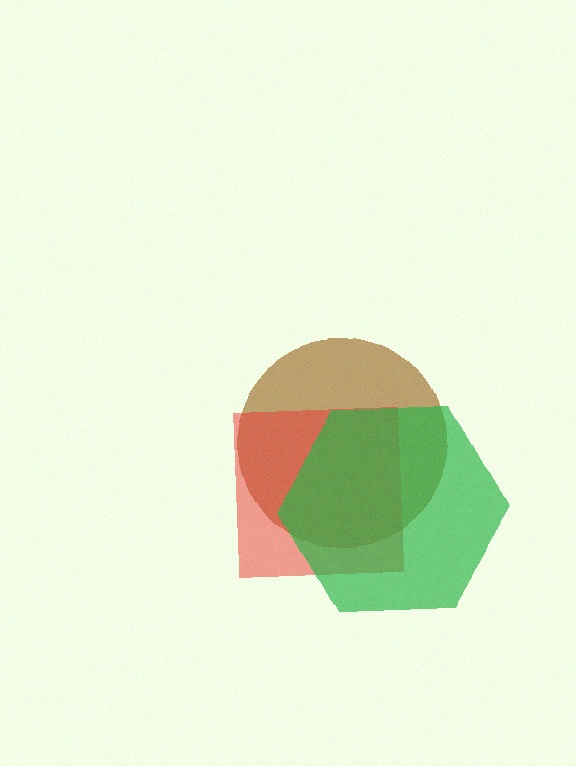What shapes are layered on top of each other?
The layered shapes are: a brown circle, a red square, a green hexagon.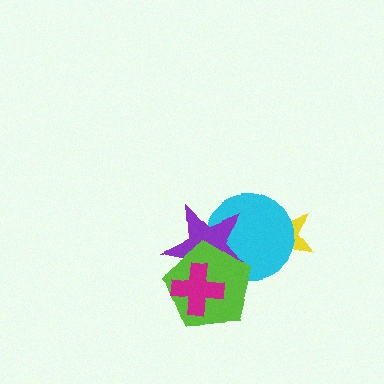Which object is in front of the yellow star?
The cyan circle is in front of the yellow star.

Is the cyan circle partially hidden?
Yes, it is partially covered by another shape.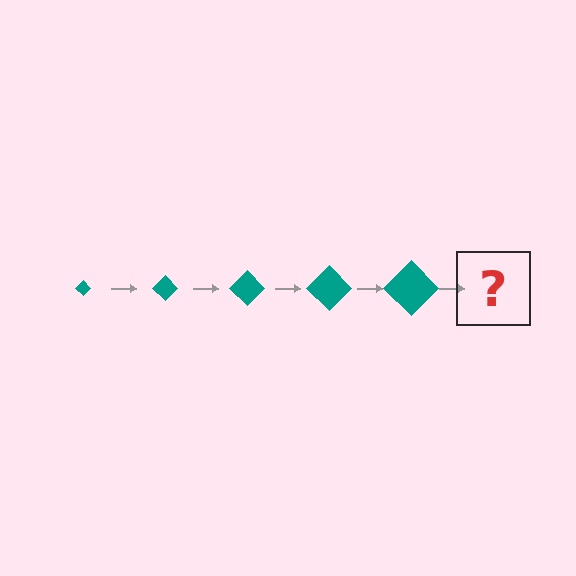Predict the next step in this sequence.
The next step is a teal diamond, larger than the previous one.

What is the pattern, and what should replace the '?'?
The pattern is that the diamond gets progressively larger each step. The '?' should be a teal diamond, larger than the previous one.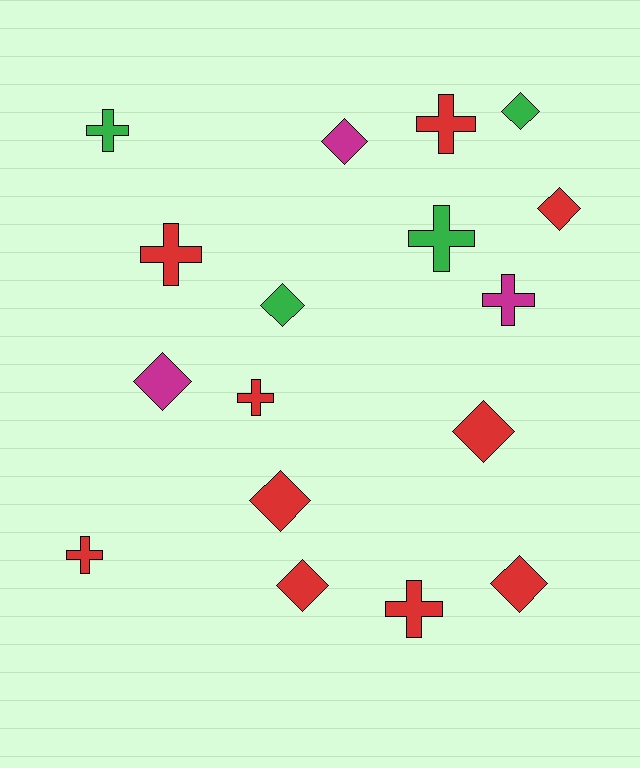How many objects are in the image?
There are 17 objects.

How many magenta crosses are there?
There is 1 magenta cross.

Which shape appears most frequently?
Diamond, with 9 objects.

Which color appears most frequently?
Red, with 10 objects.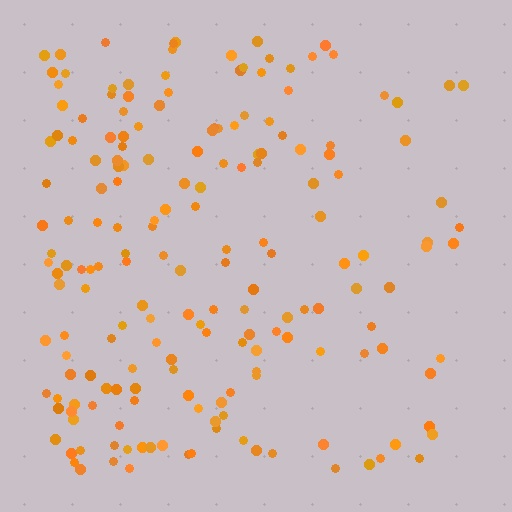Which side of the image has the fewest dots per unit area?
The right.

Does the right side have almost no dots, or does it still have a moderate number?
Still a moderate number, just noticeably fewer than the left.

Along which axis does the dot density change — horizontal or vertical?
Horizontal.